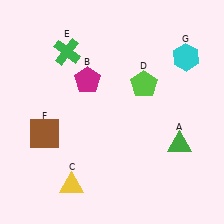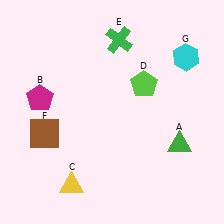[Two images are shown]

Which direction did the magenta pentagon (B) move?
The magenta pentagon (B) moved left.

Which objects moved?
The objects that moved are: the magenta pentagon (B), the green cross (E).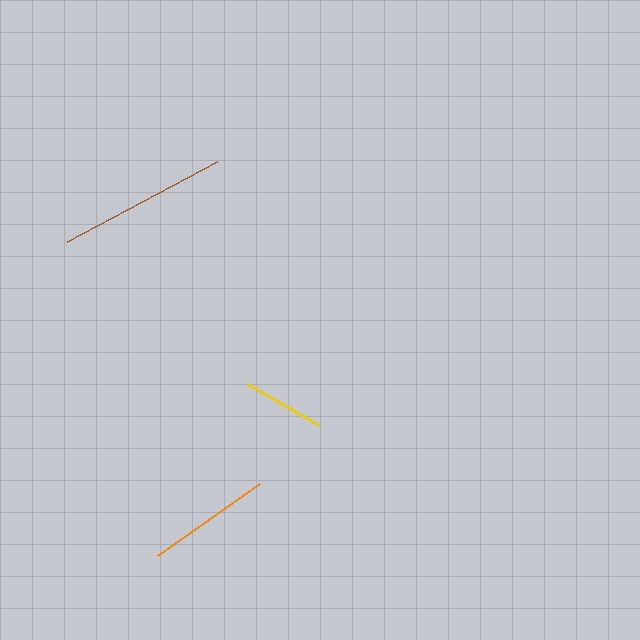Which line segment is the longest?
The brown line is the longest at approximately 170 pixels.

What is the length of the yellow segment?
The yellow segment is approximately 82 pixels long.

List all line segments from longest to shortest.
From longest to shortest: brown, orange, yellow.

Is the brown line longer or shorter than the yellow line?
The brown line is longer than the yellow line.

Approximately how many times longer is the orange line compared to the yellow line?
The orange line is approximately 1.5 times the length of the yellow line.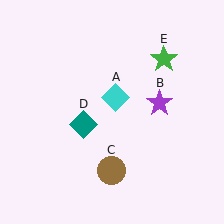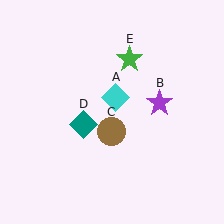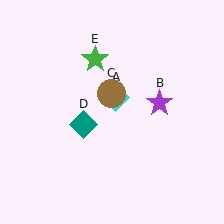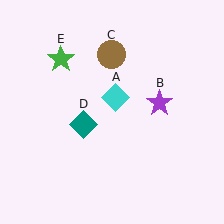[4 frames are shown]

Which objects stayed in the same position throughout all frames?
Cyan diamond (object A) and purple star (object B) and teal diamond (object D) remained stationary.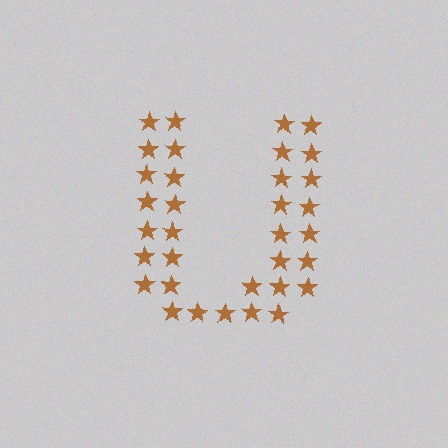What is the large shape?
The large shape is the letter U.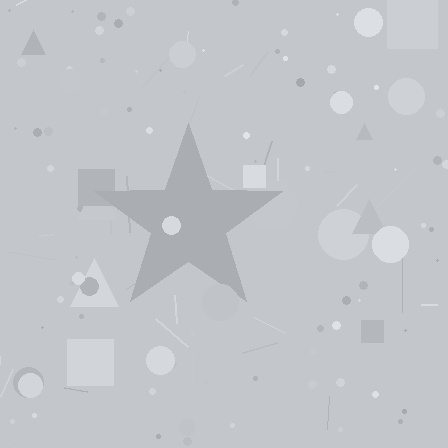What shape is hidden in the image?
A star is hidden in the image.